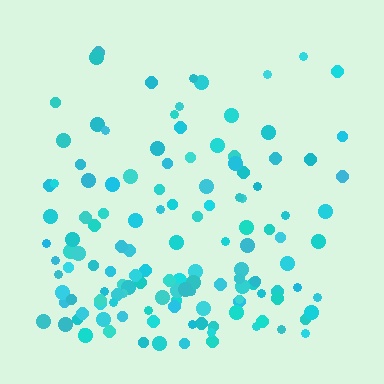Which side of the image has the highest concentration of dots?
The bottom.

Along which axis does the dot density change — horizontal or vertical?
Vertical.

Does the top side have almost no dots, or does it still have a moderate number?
Still a moderate number, just noticeably fewer than the bottom.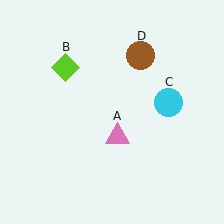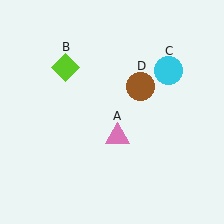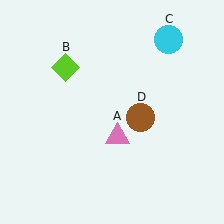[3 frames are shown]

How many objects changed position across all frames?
2 objects changed position: cyan circle (object C), brown circle (object D).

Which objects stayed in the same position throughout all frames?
Pink triangle (object A) and lime diamond (object B) remained stationary.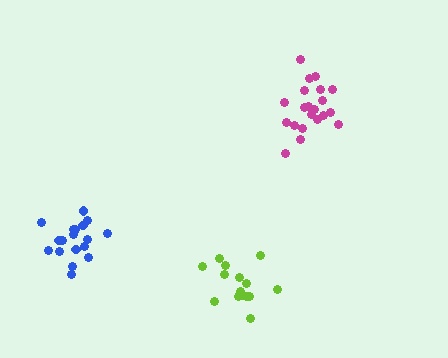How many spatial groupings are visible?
There are 3 spatial groupings.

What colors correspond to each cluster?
The clusters are colored: lime, magenta, blue.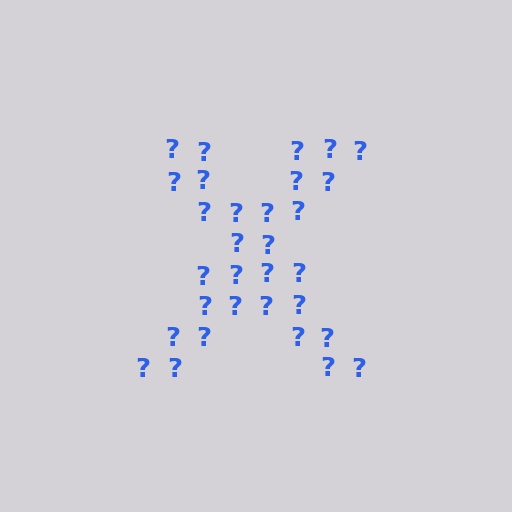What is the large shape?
The large shape is the letter X.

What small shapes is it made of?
It is made of small question marks.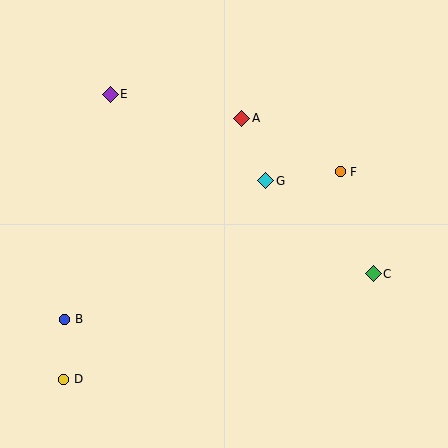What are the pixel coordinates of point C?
Point C is at (373, 274).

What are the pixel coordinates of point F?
Point F is at (340, 172).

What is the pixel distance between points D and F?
The distance between D and F is 345 pixels.